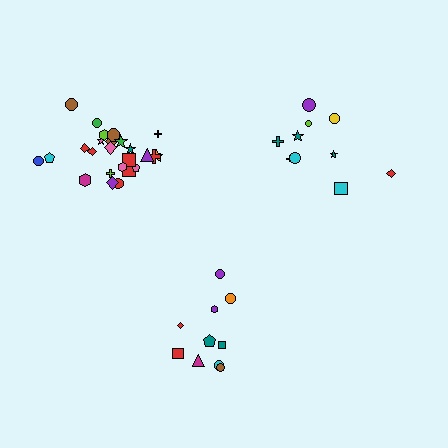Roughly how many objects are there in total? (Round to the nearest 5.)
Roughly 45 objects in total.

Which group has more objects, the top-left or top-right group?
The top-left group.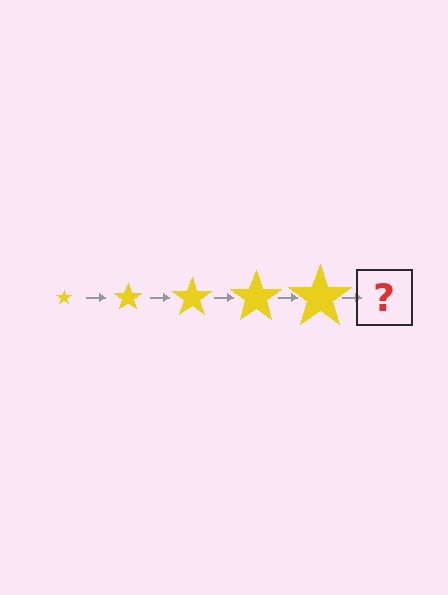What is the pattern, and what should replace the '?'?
The pattern is that the star gets progressively larger each step. The '?' should be a yellow star, larger than the previous one.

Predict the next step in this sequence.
The next step is a yellow star, larger than the previous one.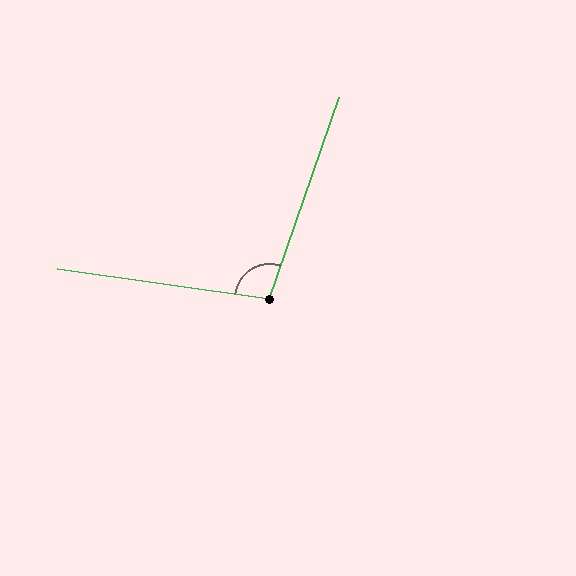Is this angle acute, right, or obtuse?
It is obtuse.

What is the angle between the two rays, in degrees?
Approximately 101 degrees.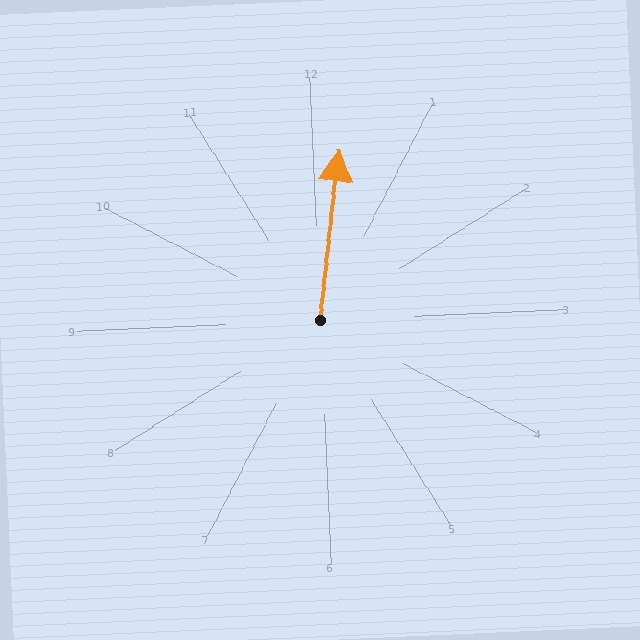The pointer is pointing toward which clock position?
Roughly 12 o'clock.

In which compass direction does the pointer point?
North.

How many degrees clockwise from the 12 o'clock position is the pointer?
Approximately 9 degrees.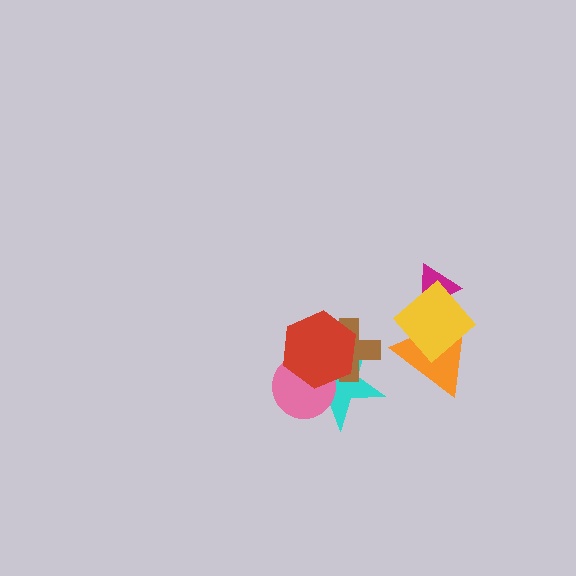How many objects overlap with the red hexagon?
3 objects overlap with the red hexagon.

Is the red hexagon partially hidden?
No, no other shape covers it.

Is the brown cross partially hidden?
Yes, it is partially covered by another shape.